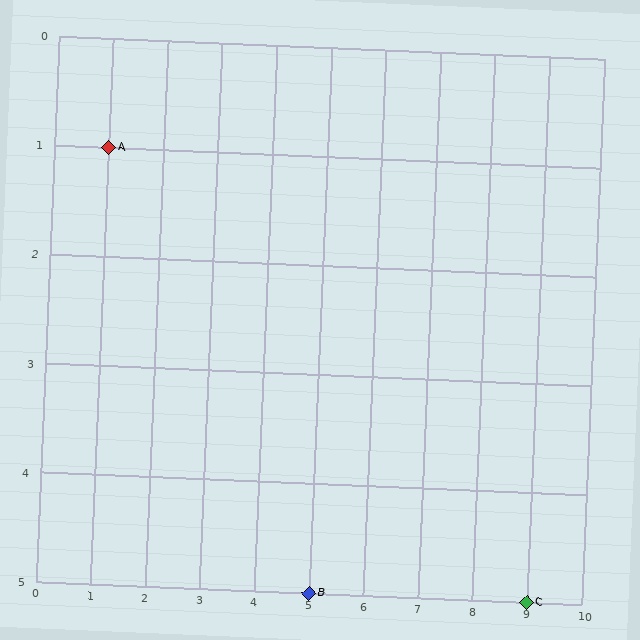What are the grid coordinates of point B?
Point B is at grid coordinates (5, 5).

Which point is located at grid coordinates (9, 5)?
Point C is at (9, 5).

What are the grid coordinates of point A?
Point A is at grid coordinates (1, 1).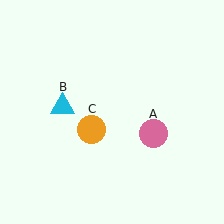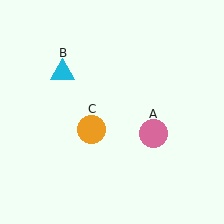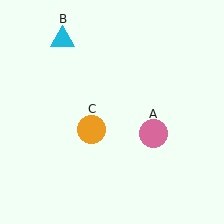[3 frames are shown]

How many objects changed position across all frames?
1 object changed position: cyan triangle (object B).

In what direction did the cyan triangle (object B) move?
The cyan triangle (object B) moved up.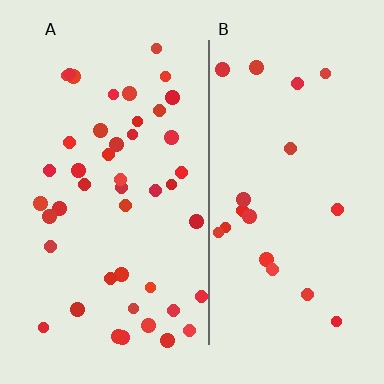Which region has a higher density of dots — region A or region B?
A (the left).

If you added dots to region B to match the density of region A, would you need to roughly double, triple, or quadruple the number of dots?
Approximately double.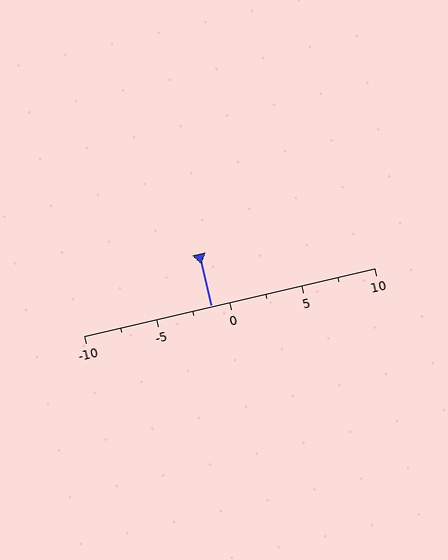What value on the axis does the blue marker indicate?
The marker indicates approximately -1.2.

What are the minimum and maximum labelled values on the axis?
The axis runs from -10 to 10.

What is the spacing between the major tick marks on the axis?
The major ticks are spaced 5 apart.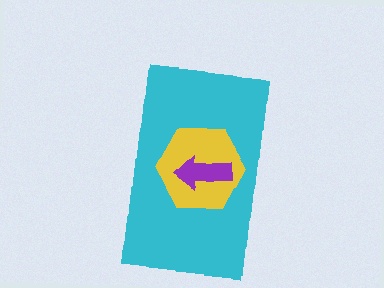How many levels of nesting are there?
3.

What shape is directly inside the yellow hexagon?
The purple arrow.